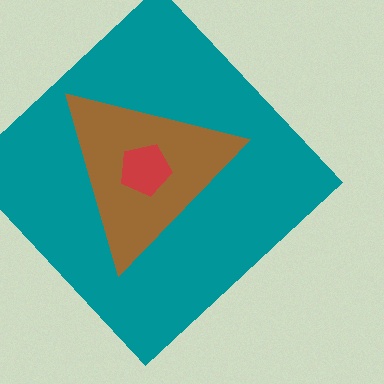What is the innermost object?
The red pentagon.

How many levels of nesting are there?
3.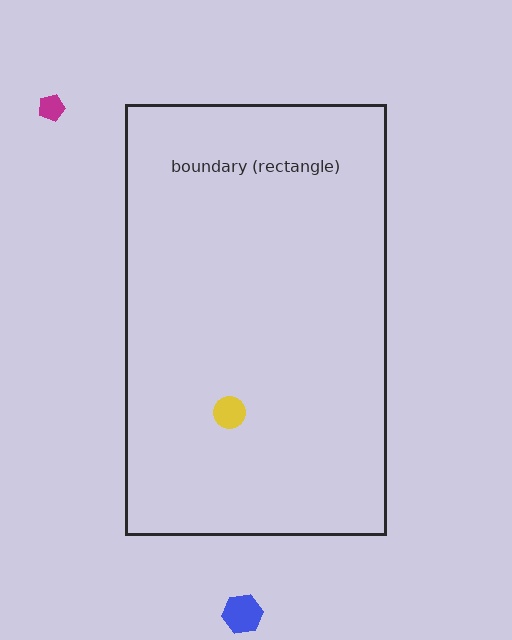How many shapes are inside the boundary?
1 inside, 2 outside.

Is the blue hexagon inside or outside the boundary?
Outside.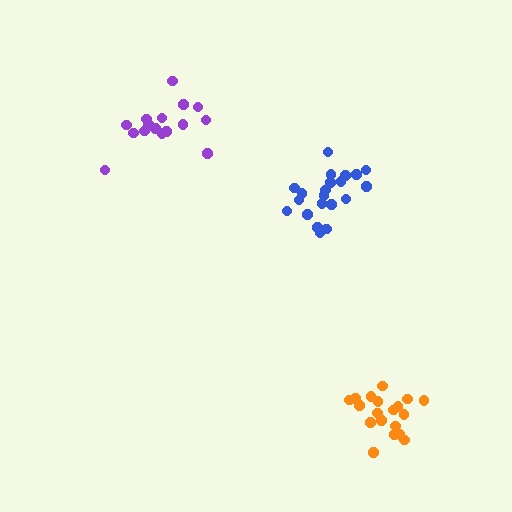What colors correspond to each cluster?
The clusters are colored: purple, blue, orange.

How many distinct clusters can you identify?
There are 3 distinct clusters.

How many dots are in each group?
Group 1: 16 dots, Group 2: 21 dots, Group 3: 19 dots (56 total).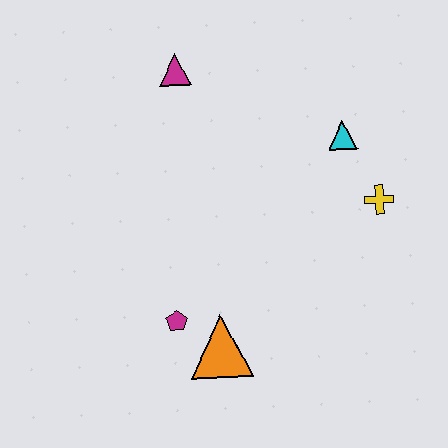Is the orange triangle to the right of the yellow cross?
No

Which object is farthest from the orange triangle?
The magenta triangle is farthest from the orange triangle.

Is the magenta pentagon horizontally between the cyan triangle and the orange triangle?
No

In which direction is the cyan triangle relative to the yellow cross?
The cyan triangle is above the yellow cross.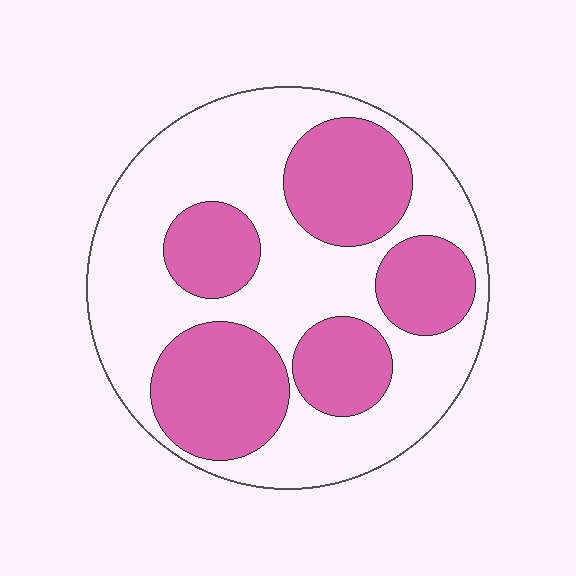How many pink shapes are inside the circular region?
5.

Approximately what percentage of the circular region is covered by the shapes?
Approximately 40%.